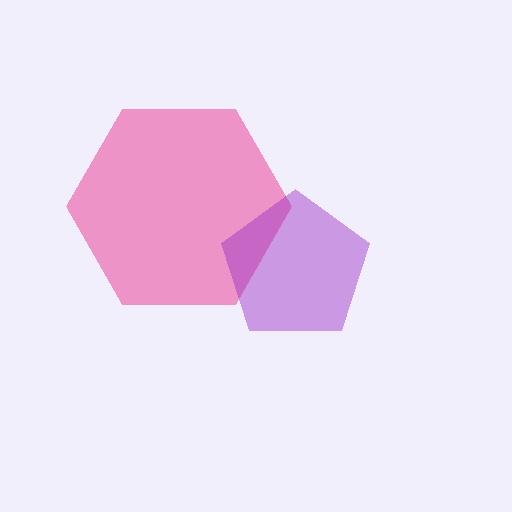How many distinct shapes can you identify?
There are 2 distinct shapes: a pink hexagon, a purple pentagon.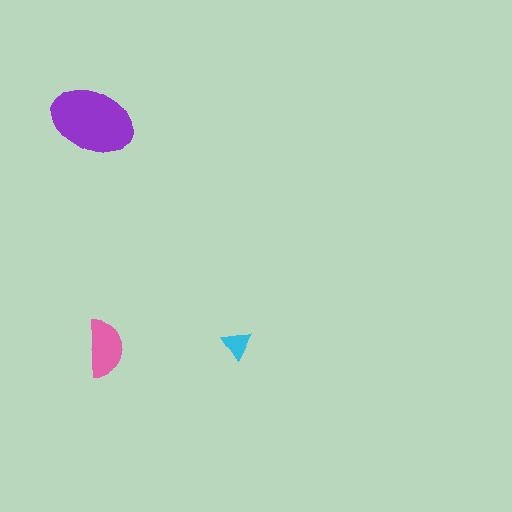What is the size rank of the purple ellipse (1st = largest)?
1st.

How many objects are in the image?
There are 3 objects in the image.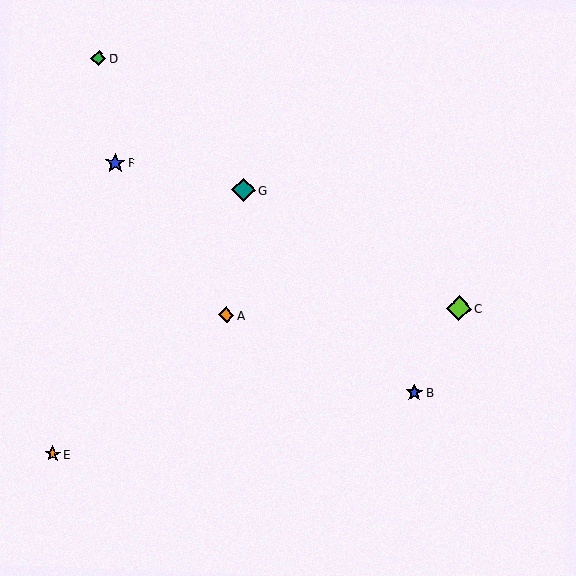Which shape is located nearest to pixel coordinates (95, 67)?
The green diamond (labeled D) at (99, 58) is nearest to that location.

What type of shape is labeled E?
Shape E is an orange star.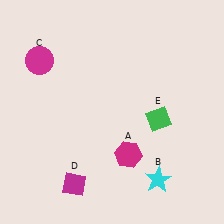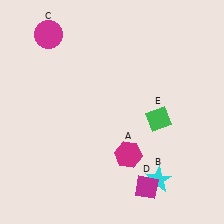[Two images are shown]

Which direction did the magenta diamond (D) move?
The magenta diamond (D) moved right.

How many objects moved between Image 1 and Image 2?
2 objects moved between the two images.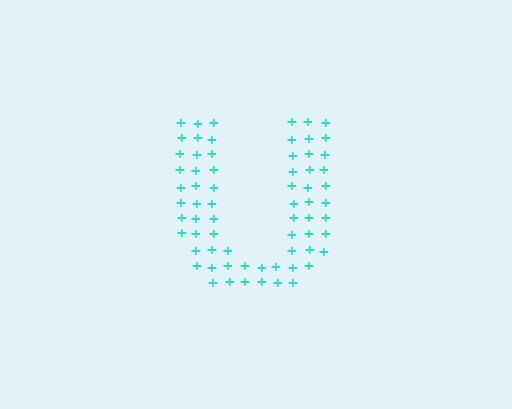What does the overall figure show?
The overall figure shows the letter U.